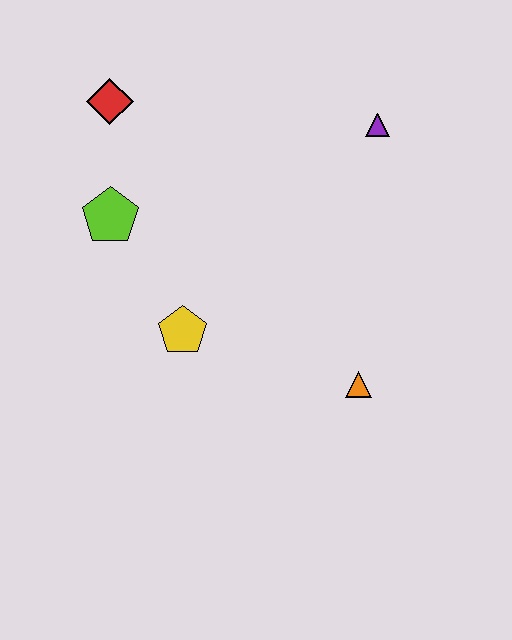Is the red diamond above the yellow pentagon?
Yes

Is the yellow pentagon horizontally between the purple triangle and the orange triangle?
No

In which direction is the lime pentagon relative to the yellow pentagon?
The lime pentagon is above the yellow pentagon.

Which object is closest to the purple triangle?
The orange triangle is closest to the purple triangle.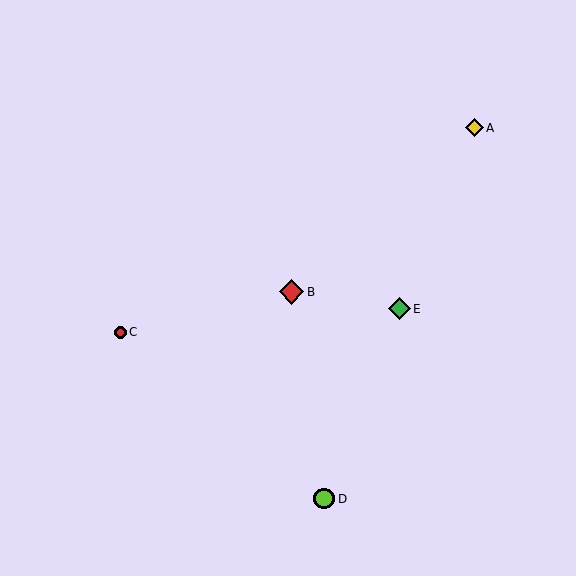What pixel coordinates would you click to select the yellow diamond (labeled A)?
Click at (474, 128) to select the yellow diamond A.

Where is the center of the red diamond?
The center of the red diamond is at (292, 292).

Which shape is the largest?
The red diamond (labeled B) is the largest.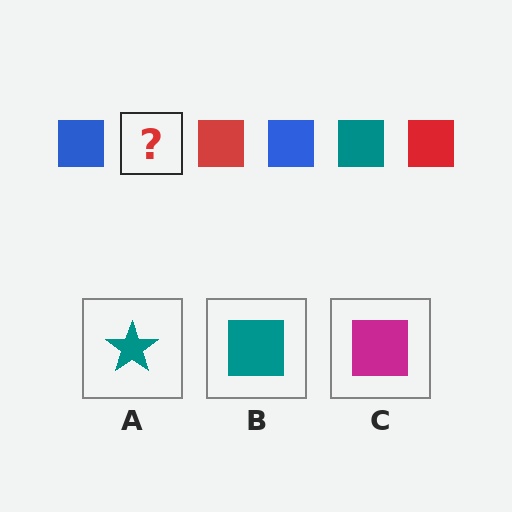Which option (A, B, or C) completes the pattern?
B.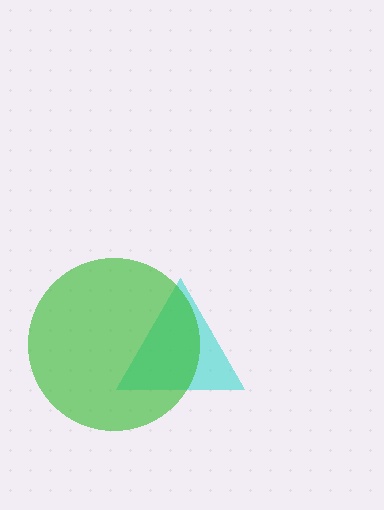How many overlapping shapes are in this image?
There are 2 overlapping shapes in the image.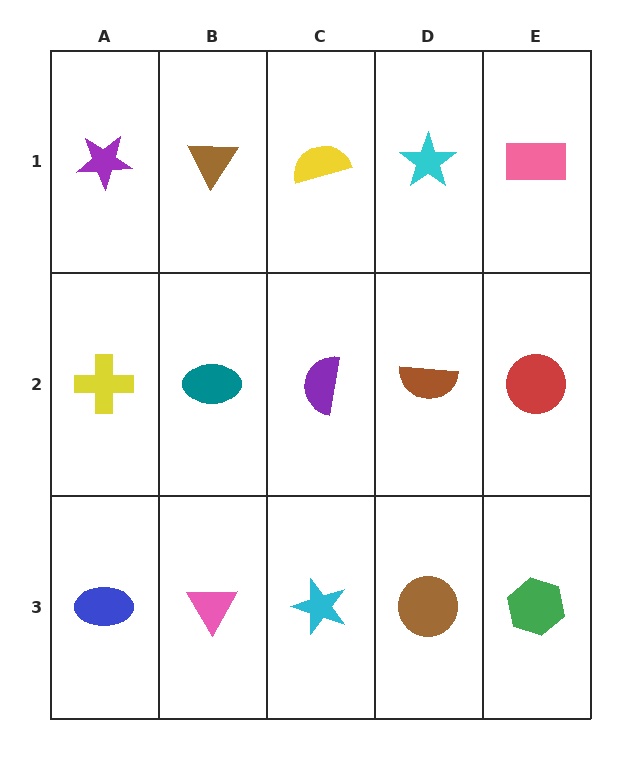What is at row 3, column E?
A green hexagon.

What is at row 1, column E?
A pink rectangle.